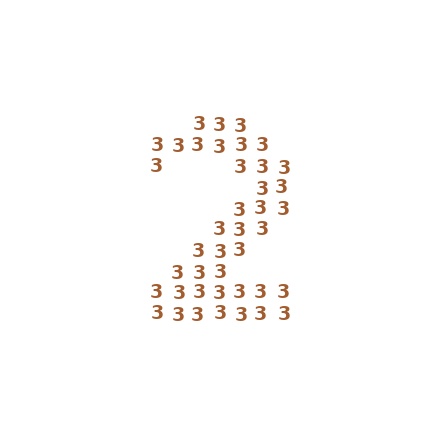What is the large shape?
The large shape is the digit 2.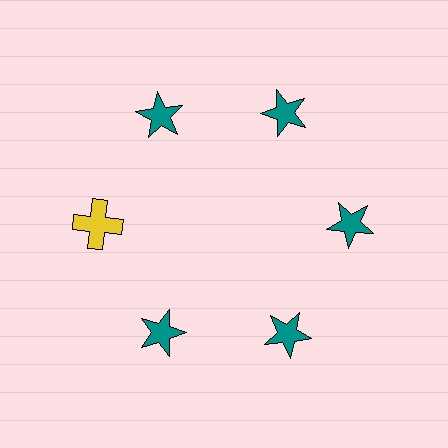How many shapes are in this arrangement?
There are 6 shapes arranged in a ring pattern.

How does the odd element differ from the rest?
It differs in both color (yellow instead of teal) and shape (cross instead of star).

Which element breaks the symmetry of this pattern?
The yellow cross at roughly the 9 o'clock position breaks the symmetry. All other shapes are teal stars.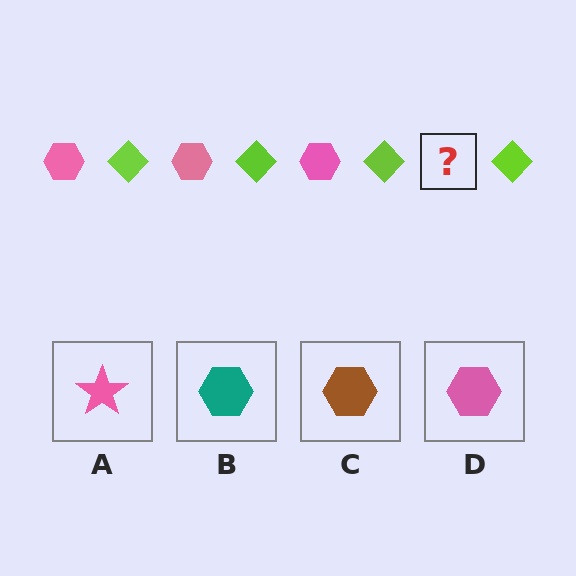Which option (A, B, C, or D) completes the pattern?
D.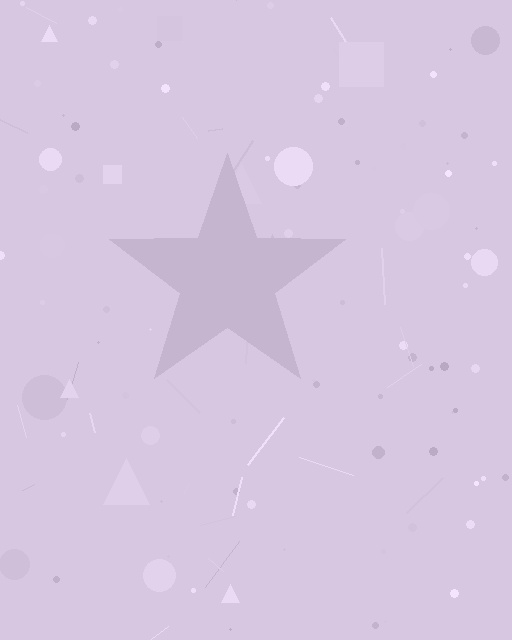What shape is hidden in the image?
A star is hidden in the image.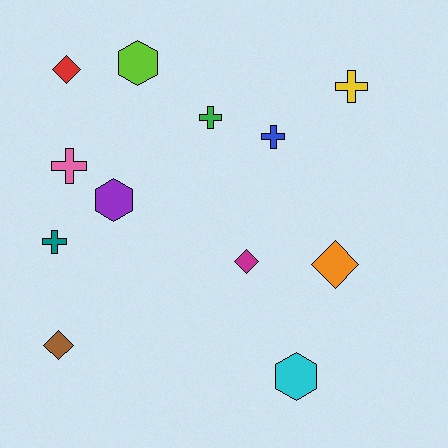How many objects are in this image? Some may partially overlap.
There are 12 objects.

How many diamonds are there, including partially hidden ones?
There are 4 diamonds.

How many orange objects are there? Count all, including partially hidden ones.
There is 1 orange object.